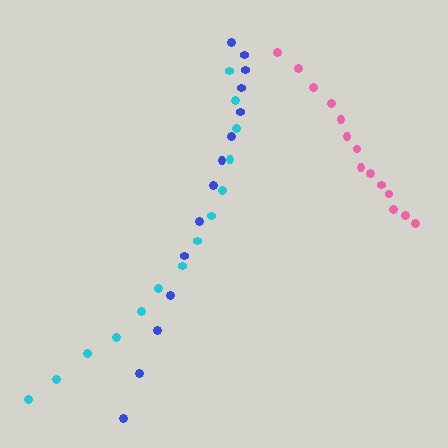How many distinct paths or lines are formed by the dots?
There are 3 distinct paths.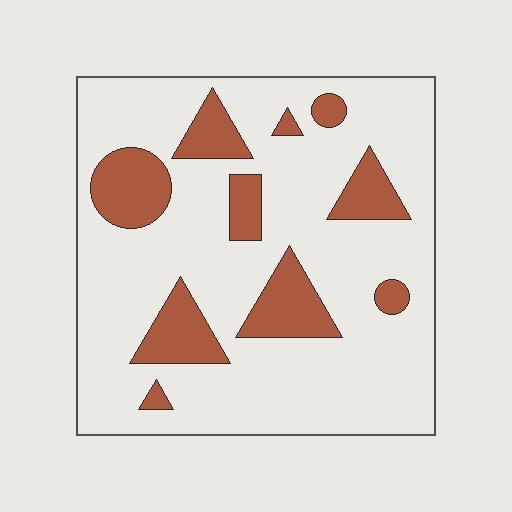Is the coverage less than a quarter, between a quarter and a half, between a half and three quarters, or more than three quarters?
Less than a quarter.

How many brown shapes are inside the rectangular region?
10.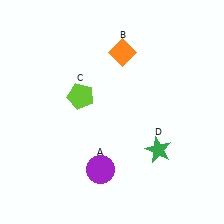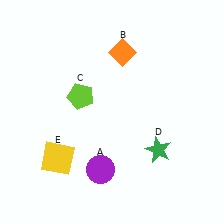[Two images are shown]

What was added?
A yellow square (E) was added in Image 2.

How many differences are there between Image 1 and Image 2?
There is 1 difference between the two images.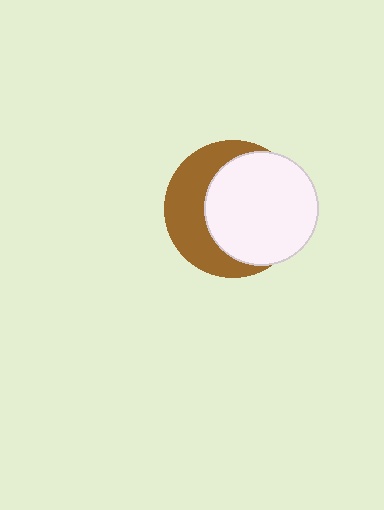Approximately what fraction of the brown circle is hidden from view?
Roughly 59% of the brown circle is hidden behind the white circle.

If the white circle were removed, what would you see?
You would see the complete brown circle.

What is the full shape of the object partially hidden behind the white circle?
The partially hidden object is a brown circle.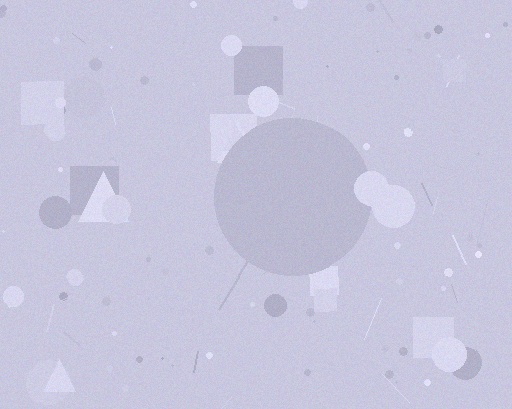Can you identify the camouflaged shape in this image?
The camouflaged shape is a circle.